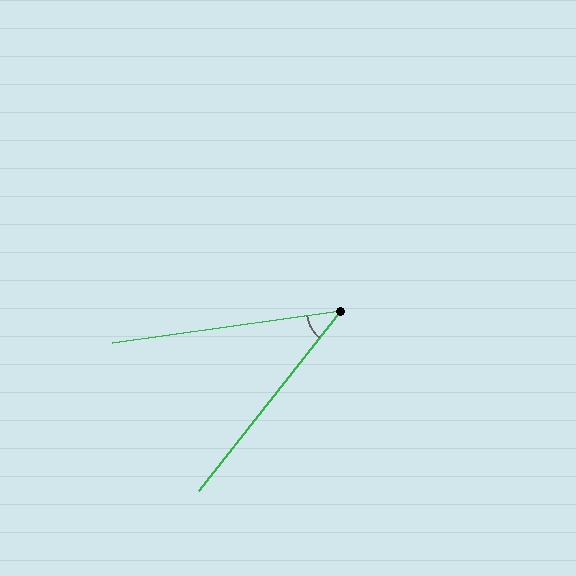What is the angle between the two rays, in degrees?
Approximately 44 degrees.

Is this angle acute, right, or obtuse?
It is acute.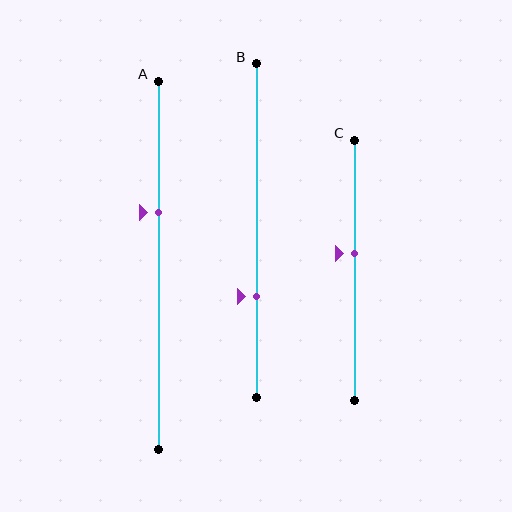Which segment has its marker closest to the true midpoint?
Segment C has its marker closest to the true midpoint.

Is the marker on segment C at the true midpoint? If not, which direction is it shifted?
No, the marker on segment C is shifted upward by about 6% of the segment length.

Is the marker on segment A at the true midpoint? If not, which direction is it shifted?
No, the marker on segment A is shifted upward by about 14% of the segment length.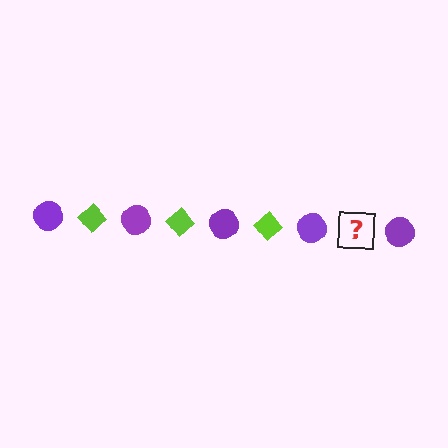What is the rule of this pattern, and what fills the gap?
The rule is that the pattern alternates between purple circle and lime diamond. The gap should be filled with a lime diamond.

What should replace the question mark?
The question mark should be replaced with a lime diamond.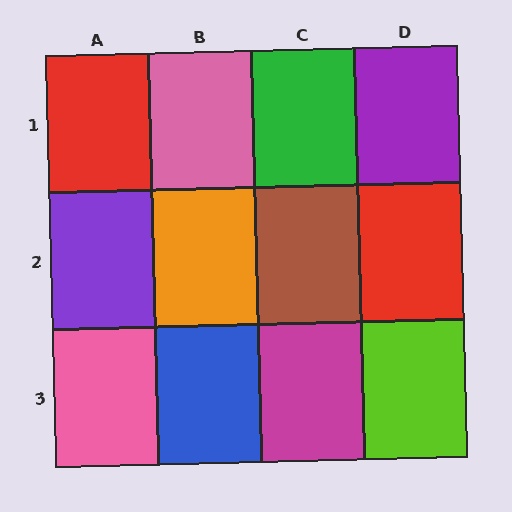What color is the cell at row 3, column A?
Pink.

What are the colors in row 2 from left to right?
Purple, orange, brown, red.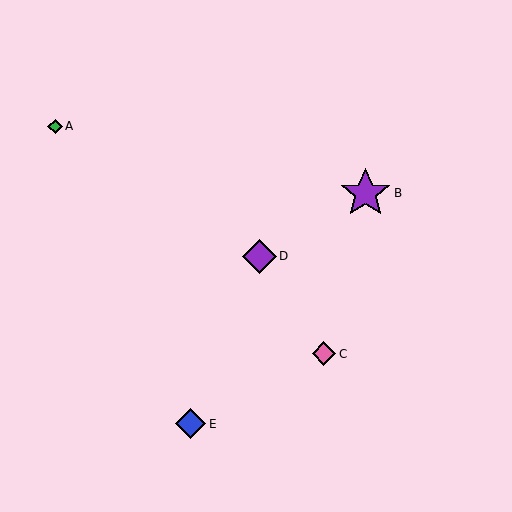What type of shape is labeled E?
Shape E is a blue diamond.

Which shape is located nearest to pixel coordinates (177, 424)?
The blue diamond (labeled E) at (191, 424) is nearest to that location.